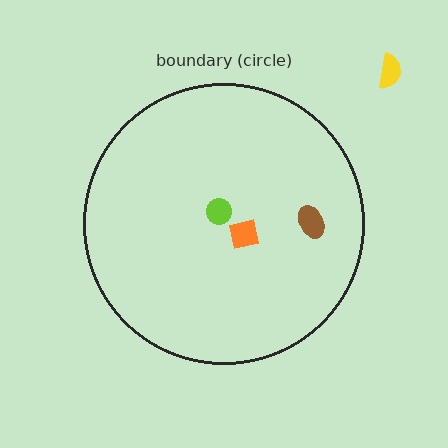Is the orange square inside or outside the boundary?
Inside.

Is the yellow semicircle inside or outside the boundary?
Outside.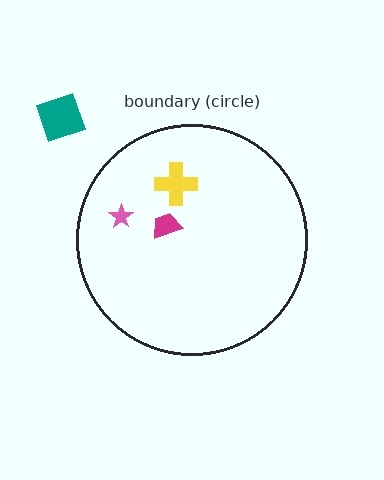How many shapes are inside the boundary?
3 inside, 1 outside.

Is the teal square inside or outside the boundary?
Outside.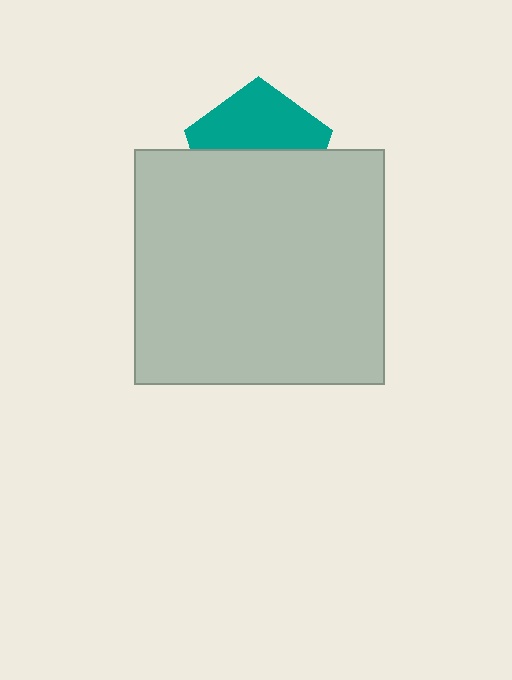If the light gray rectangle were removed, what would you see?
You would see the complete teal pentagon.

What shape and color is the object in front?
The object in front is a light gray rectangle.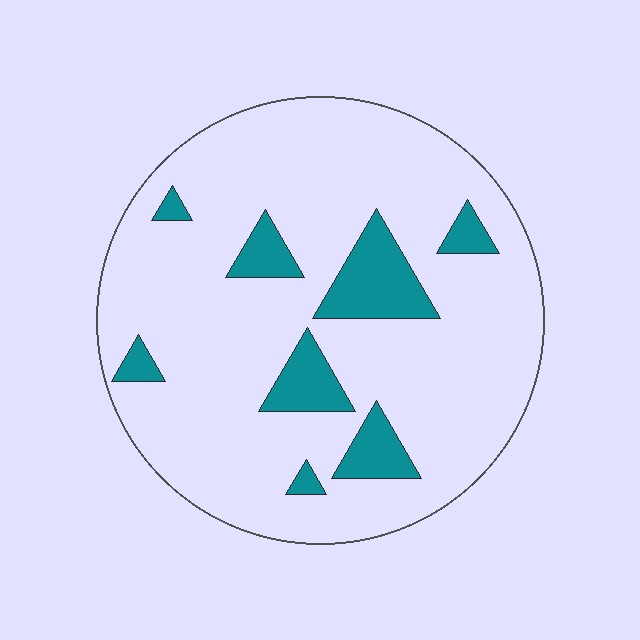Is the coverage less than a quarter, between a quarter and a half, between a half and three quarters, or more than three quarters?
Less than a quarter.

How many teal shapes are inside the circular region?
8.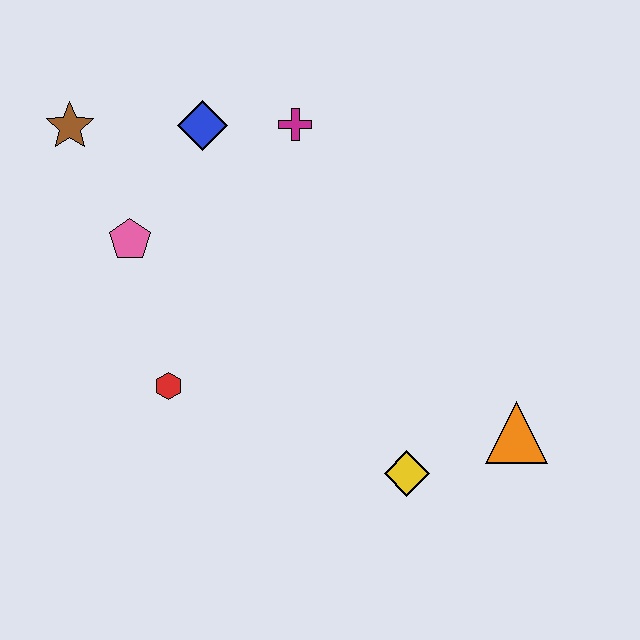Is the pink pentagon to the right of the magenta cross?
No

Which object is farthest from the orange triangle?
The brown star is farthest from the orange triangle.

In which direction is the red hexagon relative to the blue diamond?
The red hexagon is below the blue diamond.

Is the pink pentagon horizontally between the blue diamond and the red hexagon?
No